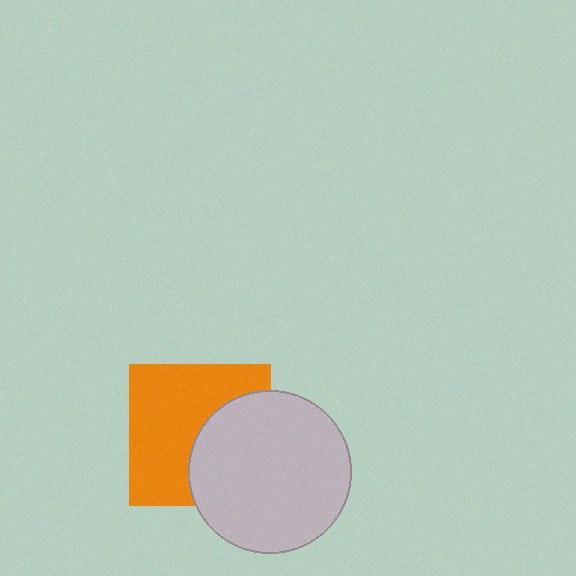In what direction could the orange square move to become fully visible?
The orange square could move left. That would shift it out from behind the light gray circle entirely.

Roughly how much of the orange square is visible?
About half of it is visible (roughly 60%).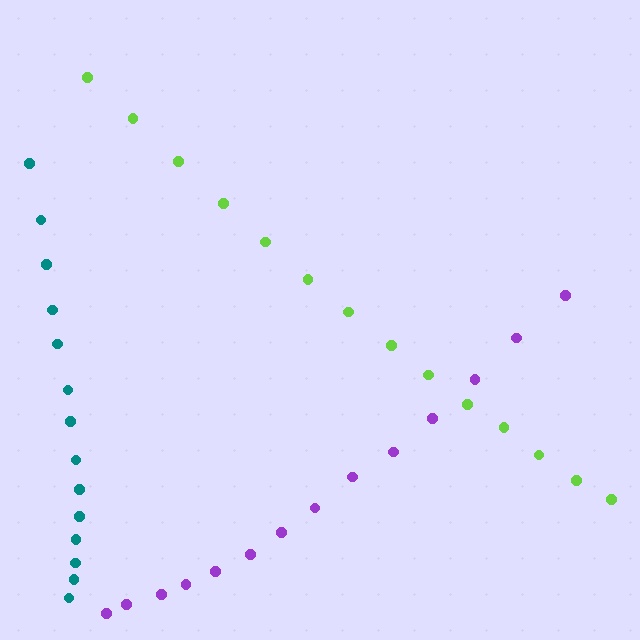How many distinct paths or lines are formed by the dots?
There are 3 distinct paths.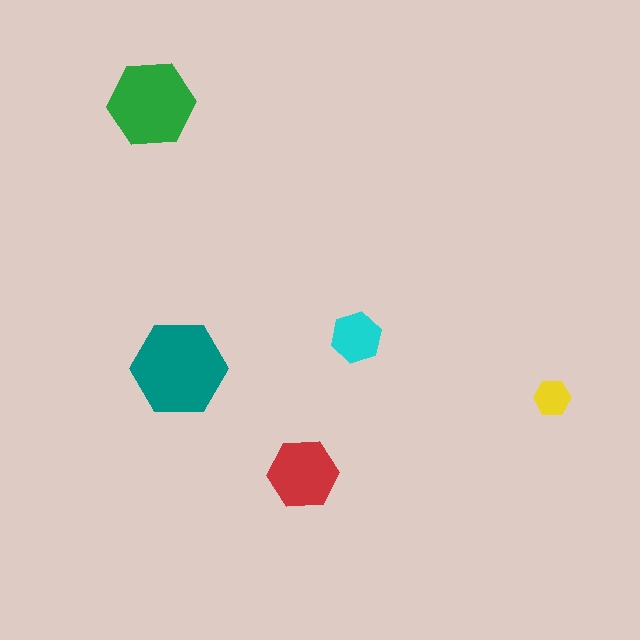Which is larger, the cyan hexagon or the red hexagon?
The red one.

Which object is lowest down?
The red hexagon is bottommost.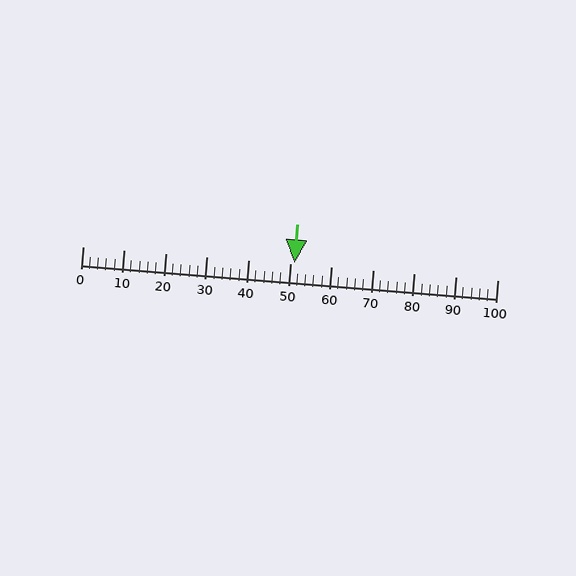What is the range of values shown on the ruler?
The ruler shows values from 0 to 100.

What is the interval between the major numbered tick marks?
The major tick marks are spaced 10 units apart.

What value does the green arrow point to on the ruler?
The green arrow points to approximately 51.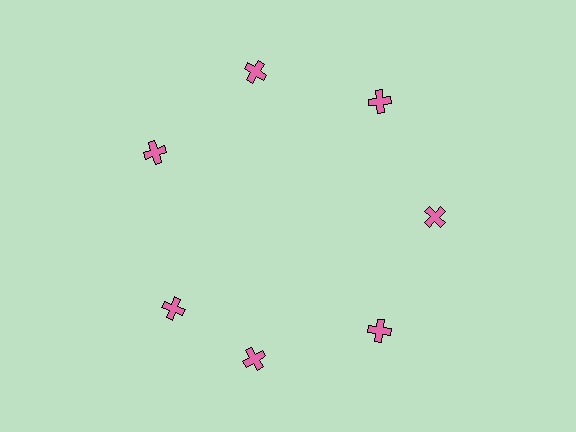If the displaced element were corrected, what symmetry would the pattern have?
It would have 7-fold rotational symmetry — the pattern would map onto itself every 51 degrees.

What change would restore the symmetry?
The symmetry would be restored by rotating it back into even spacing with its neighbors so that all 7 crosses sit at equal angles and equal distance from the center.